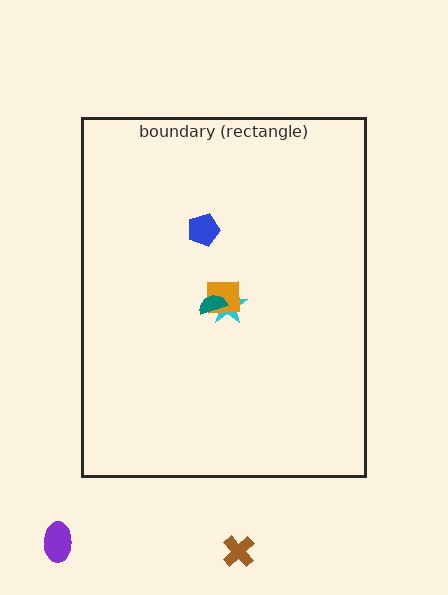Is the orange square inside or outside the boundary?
Inside.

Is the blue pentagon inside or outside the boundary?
Inside.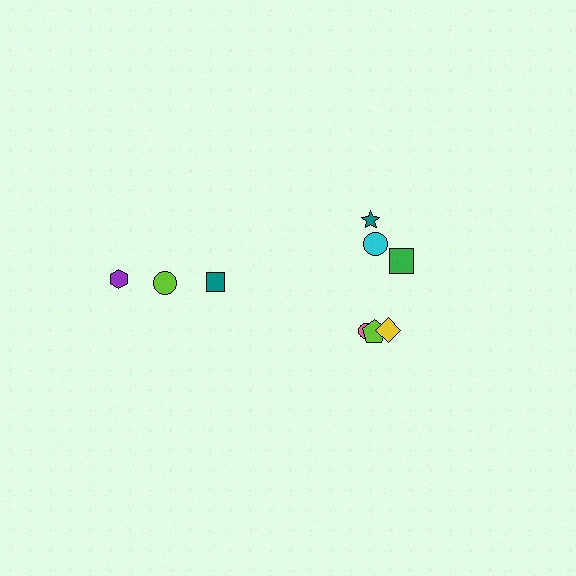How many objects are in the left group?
There are 3 objects.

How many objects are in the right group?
There are 6 objects.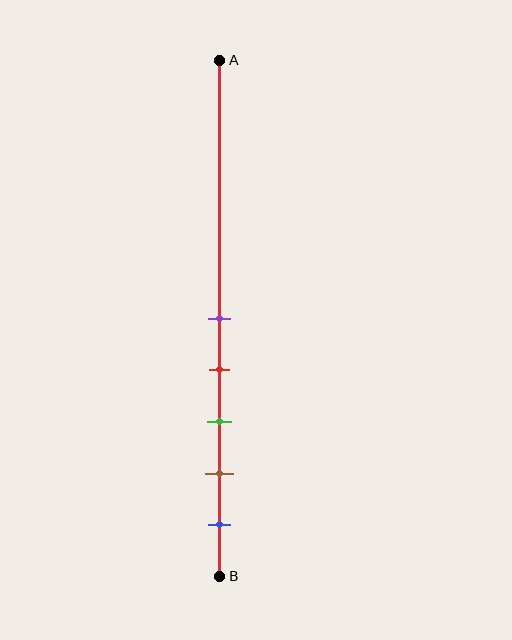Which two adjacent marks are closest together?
The purple and red marks are the closest adjacent pair.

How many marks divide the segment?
There are 5 marks dividing the segment.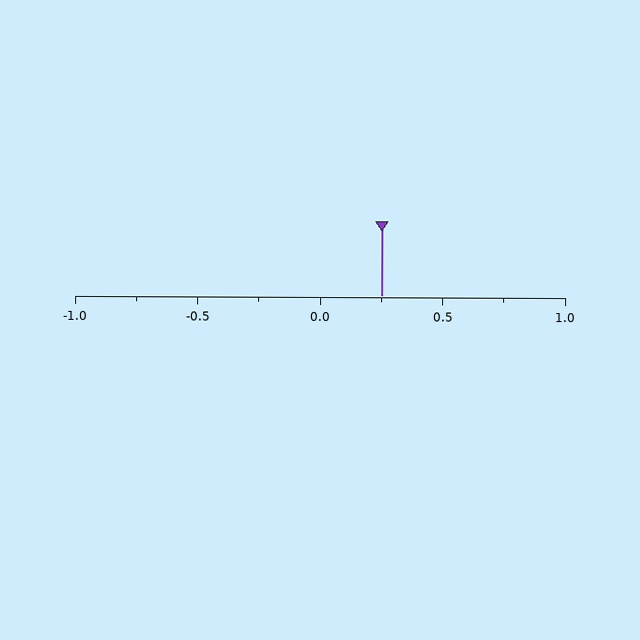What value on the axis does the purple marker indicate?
The marker indicates approximately 0.25.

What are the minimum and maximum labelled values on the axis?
The axis runs from -1.0 to 1.0.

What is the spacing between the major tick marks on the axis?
The major ticks are spaced 0.5 apart.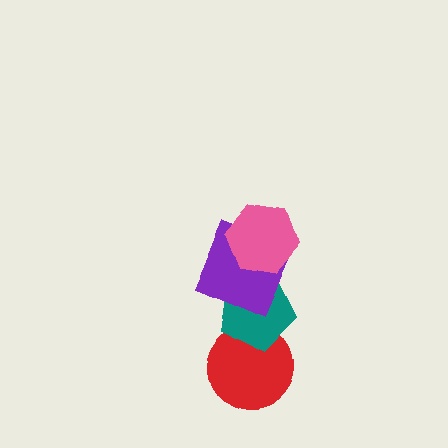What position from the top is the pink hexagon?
The pink hexagon is 1st from the top.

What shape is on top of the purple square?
The pink hexagon is on top of the purple square.